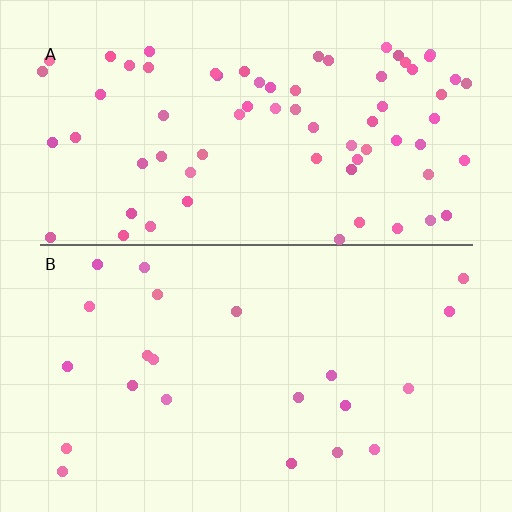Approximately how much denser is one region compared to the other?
Approximately 3.1× — region A over region B.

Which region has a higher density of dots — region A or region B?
A (the top).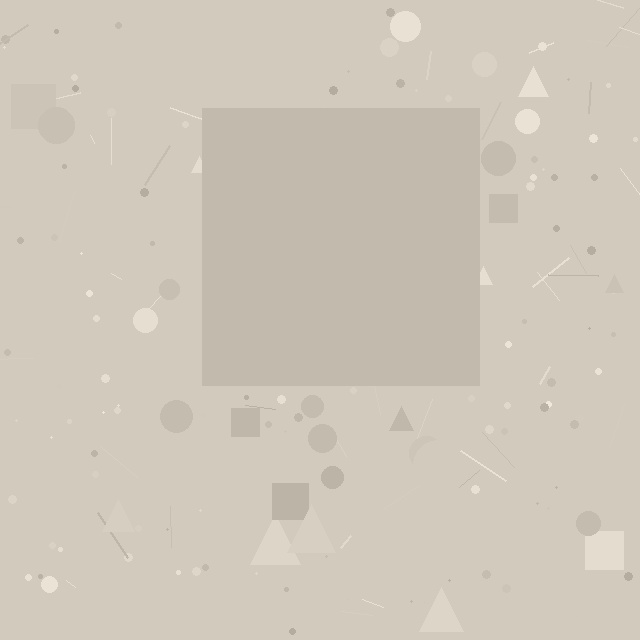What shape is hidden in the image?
A square is hidden in the image.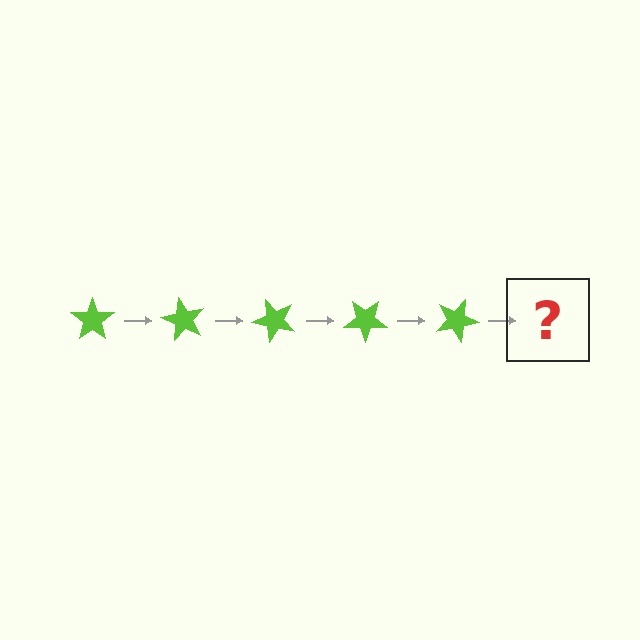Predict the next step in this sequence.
The next step is a lime star rotated 300 degrees.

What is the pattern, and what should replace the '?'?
The pattern is that the star rotates 60 degrees each step. The '?' should be a lime star rotated 300 degrees.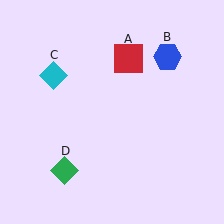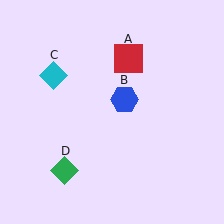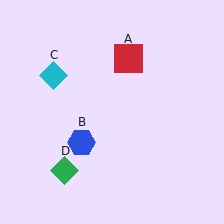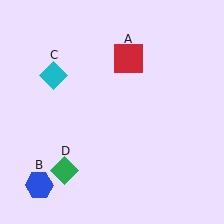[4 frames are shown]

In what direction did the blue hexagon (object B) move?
The blue hexagon (object B) moved down and to the left.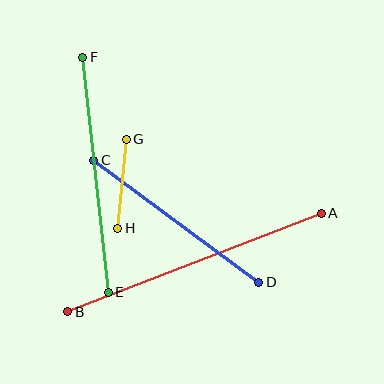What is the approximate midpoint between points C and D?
The midpoint is at approximately (176, 221) pixels.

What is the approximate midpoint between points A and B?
The midpoint is at approximately (194, 262) pixels.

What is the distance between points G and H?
The distance is approximately 90 pixels.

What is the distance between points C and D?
The distance is approximately 205 pixels.